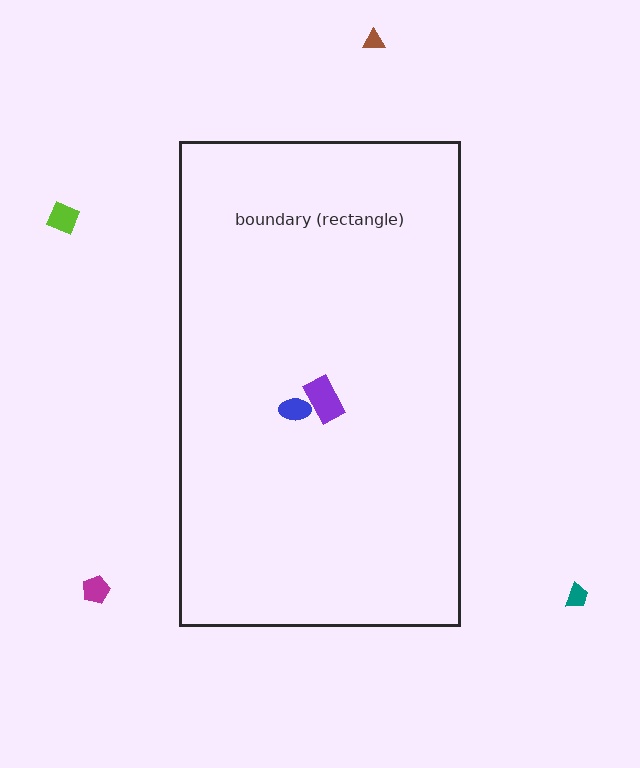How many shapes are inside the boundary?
2 inside, 4 outside.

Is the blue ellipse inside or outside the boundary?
Inside.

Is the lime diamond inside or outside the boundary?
Outside.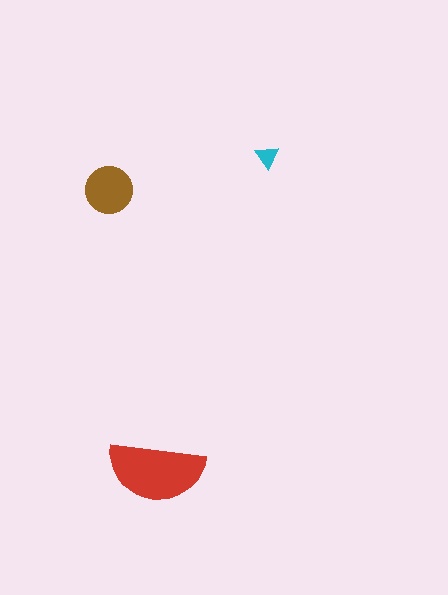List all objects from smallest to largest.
The cyan triangle, the brown circle, the red semicircle.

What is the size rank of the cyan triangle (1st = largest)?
3rd.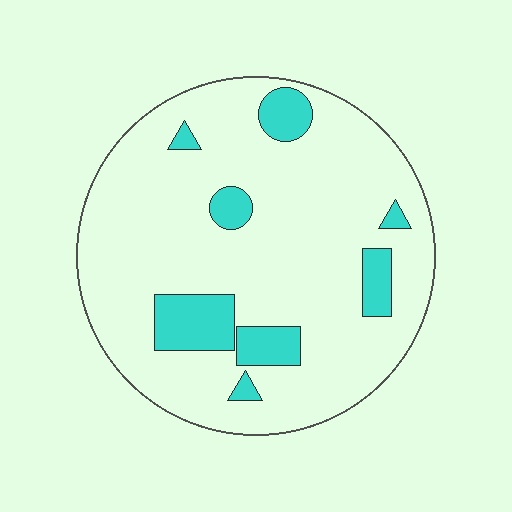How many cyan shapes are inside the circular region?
8.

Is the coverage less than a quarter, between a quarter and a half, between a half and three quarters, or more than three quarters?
Less than a quarter.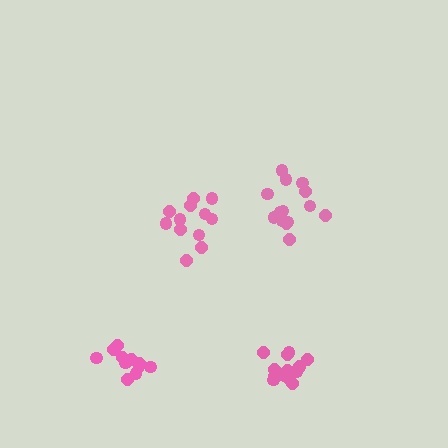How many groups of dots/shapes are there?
There are 4 groups.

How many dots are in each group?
Group 1: 11 dots, Group 2: 12 dots, Group 3: 14 dots, Group 4: 14 dots (51 total).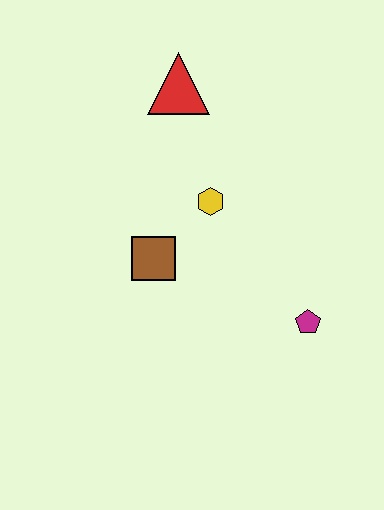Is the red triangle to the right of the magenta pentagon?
No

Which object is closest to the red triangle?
The yellow hexagon is closest to the red triangle.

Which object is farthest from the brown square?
The red triangle is farthest from the brown square.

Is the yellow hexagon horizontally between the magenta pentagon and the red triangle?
Yes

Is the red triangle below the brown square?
No